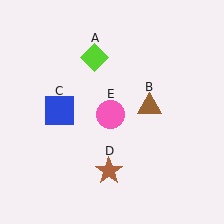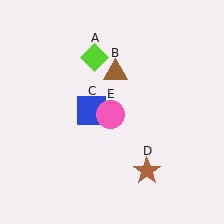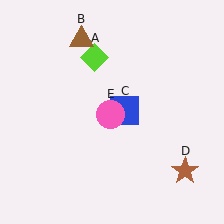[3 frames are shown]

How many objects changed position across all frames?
3 objects changed position: brown triangle (object B), blue square (object C), brown star (object D).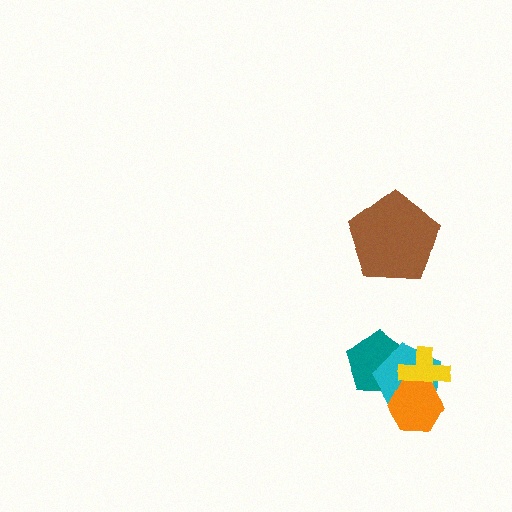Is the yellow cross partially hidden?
Yes, it is partially covered by another shape.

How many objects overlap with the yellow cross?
3 objects overlap with the yellow cross.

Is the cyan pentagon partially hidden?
Yes, it is partially covered by another shape.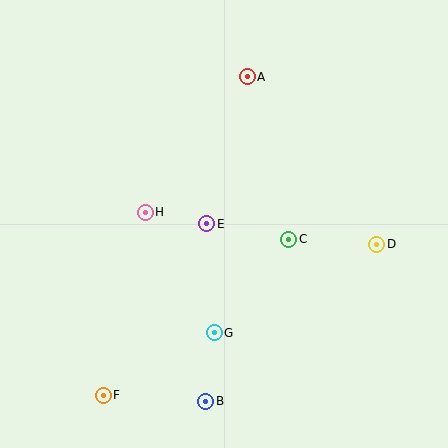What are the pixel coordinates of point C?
Point C is at (289, 239).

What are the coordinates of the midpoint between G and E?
The midpoint between G and E is at (211, 278).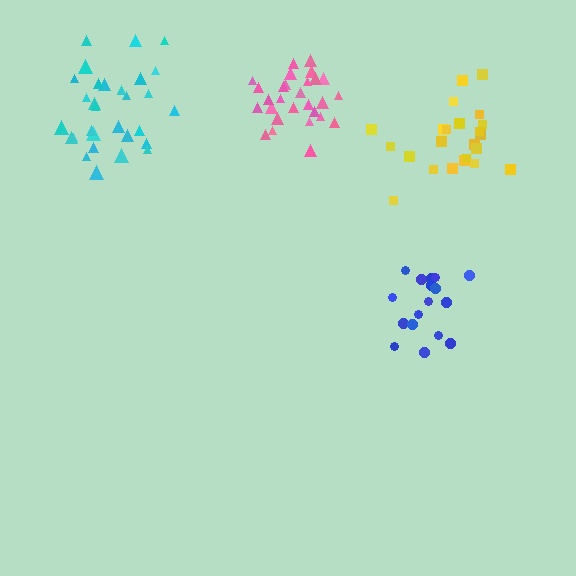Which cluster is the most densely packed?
Pink.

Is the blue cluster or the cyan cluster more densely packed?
Cyan.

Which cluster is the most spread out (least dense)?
Blue.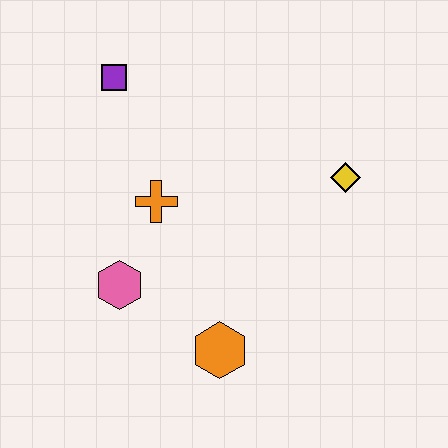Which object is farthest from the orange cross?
The yellow diamond is farthest from the orange cross.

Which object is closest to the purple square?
The orange cross is closest to the purple square.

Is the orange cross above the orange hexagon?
Yes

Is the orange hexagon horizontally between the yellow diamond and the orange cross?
Yes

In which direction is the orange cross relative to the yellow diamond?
The orange cross is to the left of the yellow diamond.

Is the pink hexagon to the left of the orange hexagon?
Yes